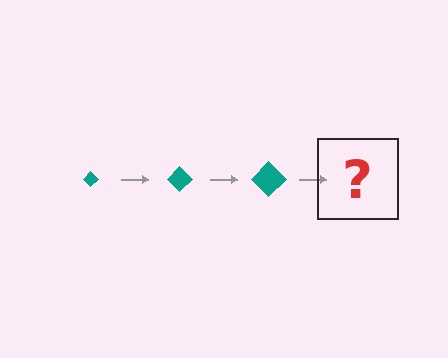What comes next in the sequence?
The next element should be a teal diamond, larger than the previous one.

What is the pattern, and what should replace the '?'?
The pattern is that the diamond gets progressively larger each step. The '?' should be a teal diamond, larger than the previous one.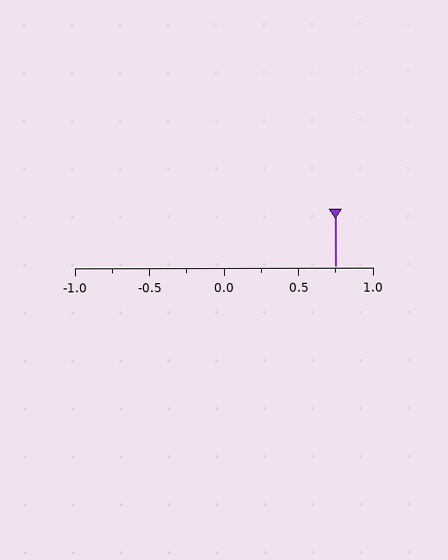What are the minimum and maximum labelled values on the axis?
The axis runs from -1.0 to 1.0.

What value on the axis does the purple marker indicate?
The marker indicates approximately 0.75.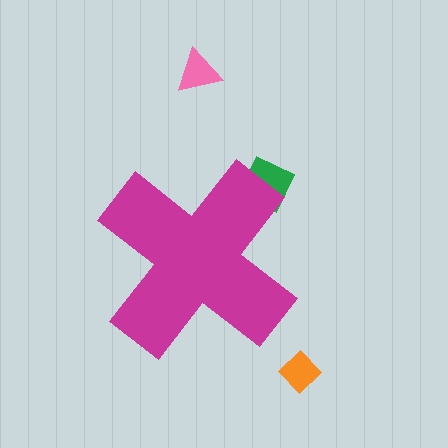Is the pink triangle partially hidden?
No, the pink triangle is fully visible.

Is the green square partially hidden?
Yes, the green square is partially hidden behind the magenta cross.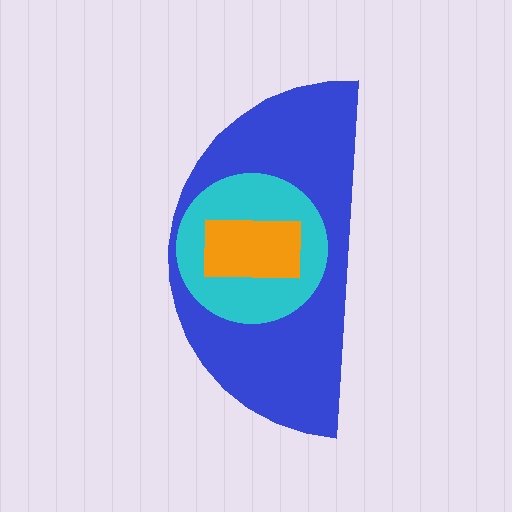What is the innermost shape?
The orange rectangle.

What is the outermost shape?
The blue semicircle.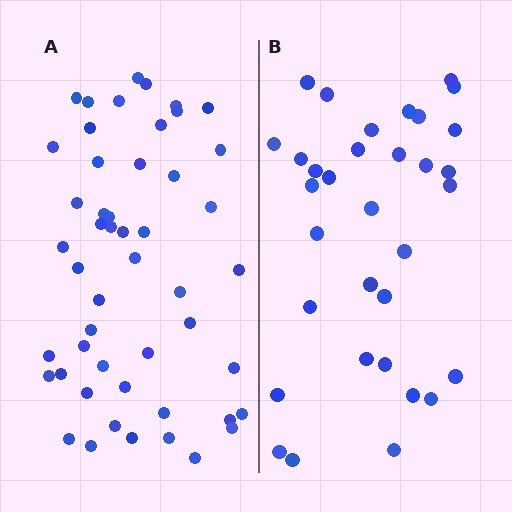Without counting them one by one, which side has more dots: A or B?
Region A (the left region) has more dots.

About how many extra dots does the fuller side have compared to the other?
Region A has approximately 15 more dots than region B.